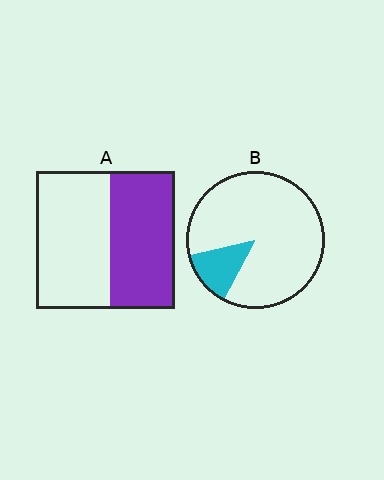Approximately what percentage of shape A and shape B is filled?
A is approximately 45% and B is approximately 15%.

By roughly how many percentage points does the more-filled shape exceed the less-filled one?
By roughly 35 percentage points (A over B).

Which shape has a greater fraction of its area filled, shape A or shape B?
Shape A.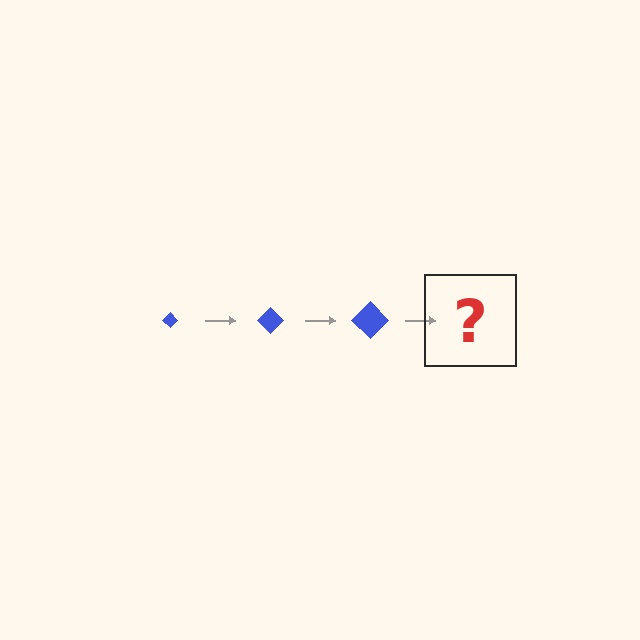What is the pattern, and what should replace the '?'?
The pattern is that the diamond gets progressively larger each step. The '?' should be a blue diamond, larger than the previous one.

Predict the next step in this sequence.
The next step is a blue diamond, larger than the previous one.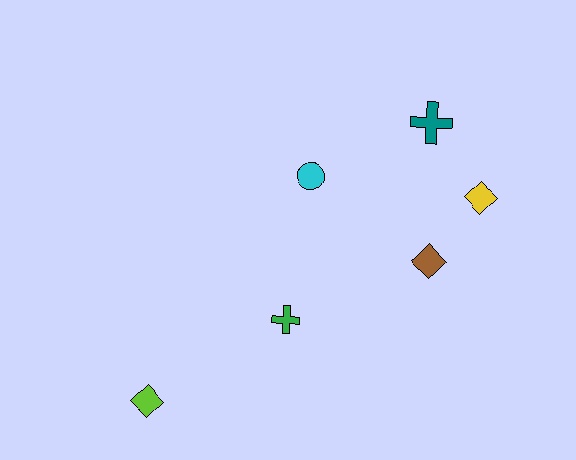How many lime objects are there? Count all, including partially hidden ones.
There is 1 lime object.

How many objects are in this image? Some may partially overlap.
There are 6 objects.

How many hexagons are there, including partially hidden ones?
There are no hexagons.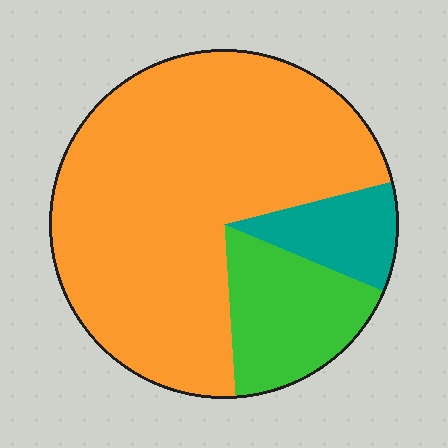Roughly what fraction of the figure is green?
Green takes up about one sixth (1/6) of the figure.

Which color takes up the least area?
Teal, at roughly 10%.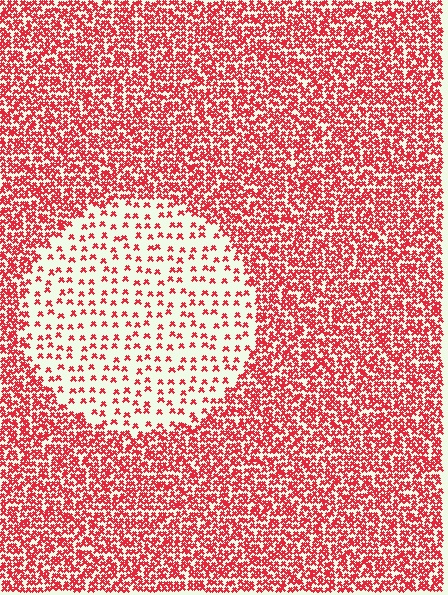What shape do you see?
I see a circle.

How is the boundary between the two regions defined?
The boundary is defined by a change in element density (approximately 3.1x ratio). All elements are the same color, size, and shape.